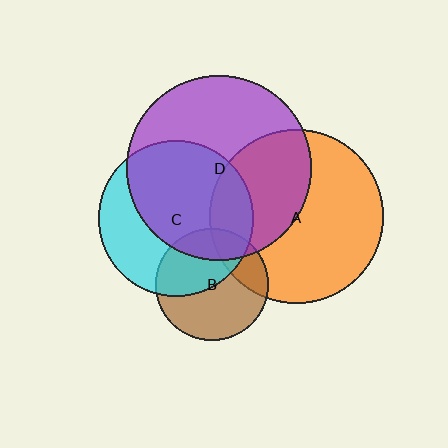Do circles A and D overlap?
Yes.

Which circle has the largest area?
Circle D (purple).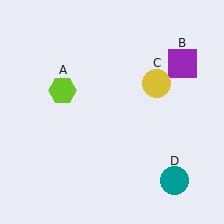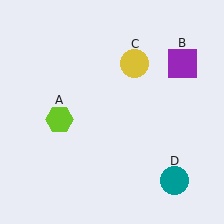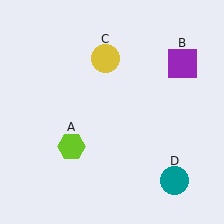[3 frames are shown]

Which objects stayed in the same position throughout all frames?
Purple square (object B) and teal circle (object D) remained stationary.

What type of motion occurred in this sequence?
The lime hexagon (object A), yellow circle (object C) rotated counterclockwise around the center of the scene.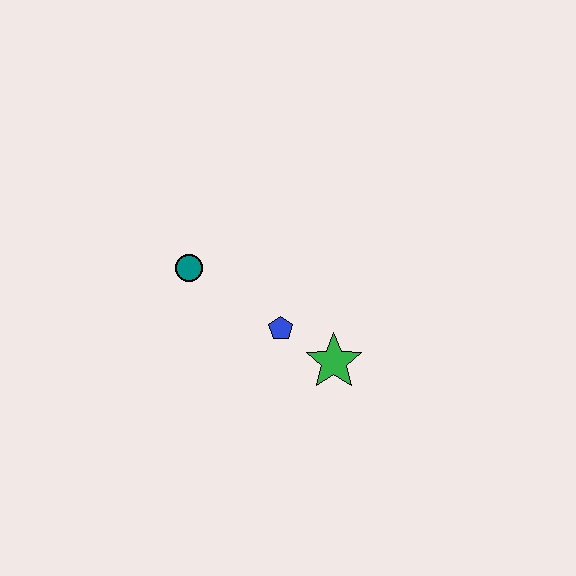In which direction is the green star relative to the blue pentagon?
The green star is to the right of the blue pentagon.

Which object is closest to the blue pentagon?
The green star is closest to the blue pentagon.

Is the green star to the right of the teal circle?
Yes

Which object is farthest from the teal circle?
The green star is farthest from the teal circle.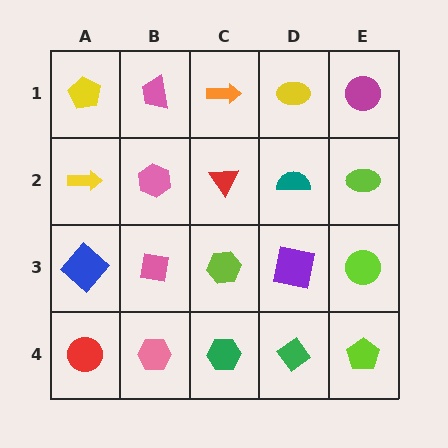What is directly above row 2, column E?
A magenta circle.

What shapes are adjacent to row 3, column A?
A yellow arrow (row 2, column A), a red circle (row 4, column A), a pink square (row 3, column B).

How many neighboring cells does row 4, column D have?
3.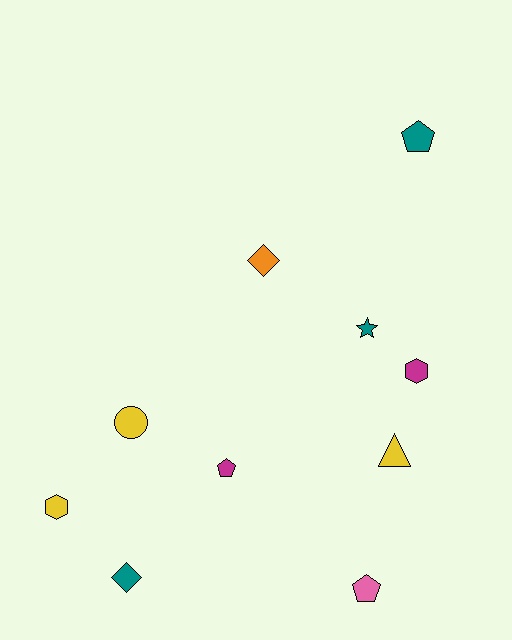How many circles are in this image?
There is 1 circle.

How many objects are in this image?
There are 10 objects.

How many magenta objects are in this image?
There are 2 magenta objects.